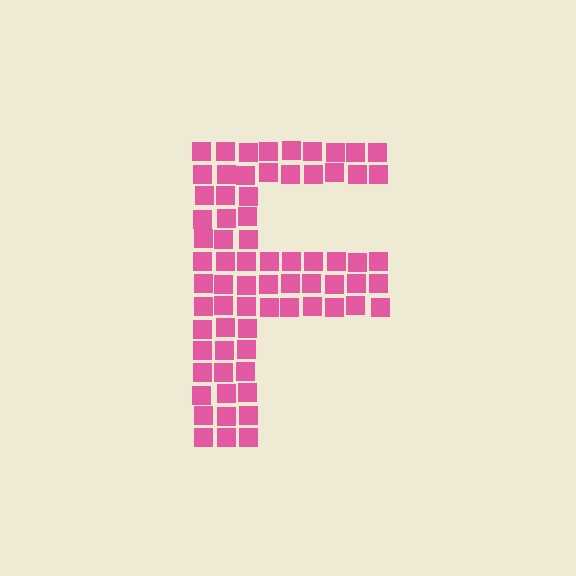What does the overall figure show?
The overall figure shows the letter F.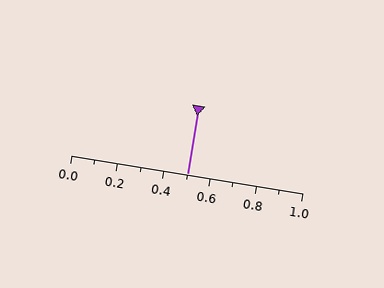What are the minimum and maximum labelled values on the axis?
The axis runs from 0.0 to 1.0.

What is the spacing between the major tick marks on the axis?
The major ticks are spaced 0.2 apart.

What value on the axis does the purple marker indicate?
The marker indicates approximately 0.5.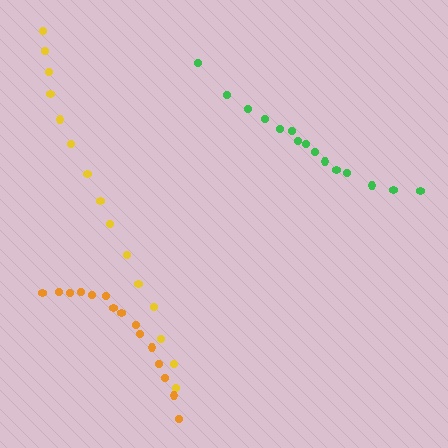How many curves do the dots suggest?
There are 3 distinct paths.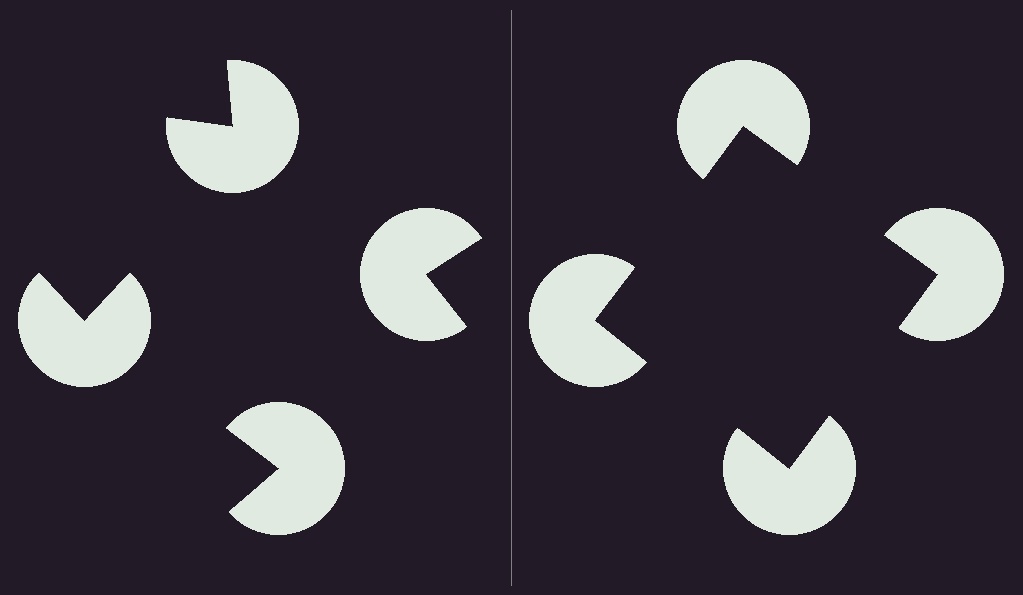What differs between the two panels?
The pac-man discs are positioned identically on both sides; only the wedge orientations differ. On the right they align to a square; on the left they are misaligned.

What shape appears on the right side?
An illusory square.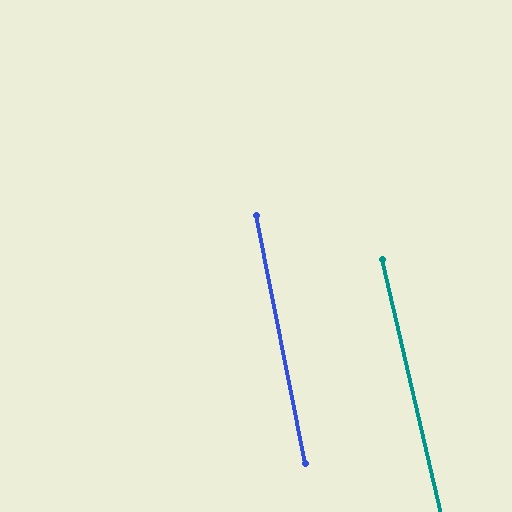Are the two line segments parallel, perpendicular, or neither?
Parallel — their directions differ by only 1.9°.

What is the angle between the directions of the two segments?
Approximately 2 degrees.